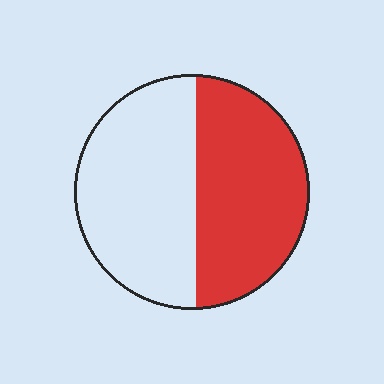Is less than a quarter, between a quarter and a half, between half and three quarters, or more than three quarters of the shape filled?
Between a quarter and a half.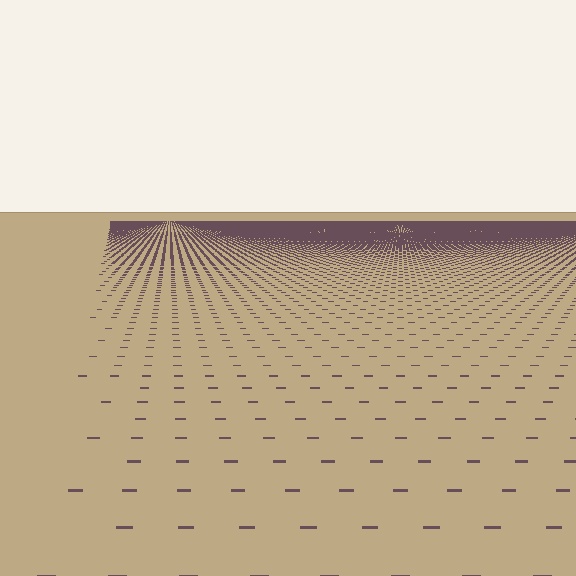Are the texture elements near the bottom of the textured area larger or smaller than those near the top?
Larger. Near the bottom, elements are closer to the viewer and appear at a bigger on-screen size.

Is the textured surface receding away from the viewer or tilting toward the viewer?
The surface is receding away from the viewer. Texture elements get smaller and denser toward the top.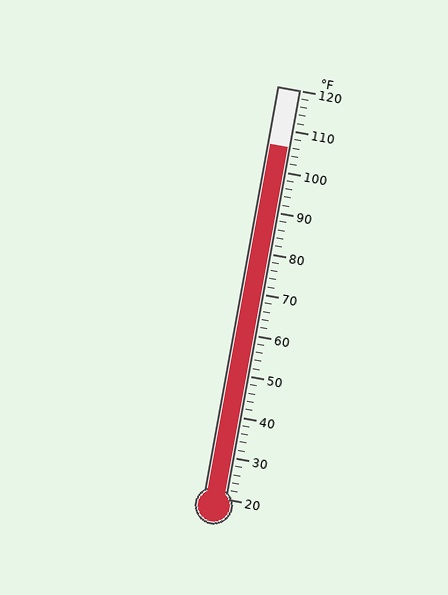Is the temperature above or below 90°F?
The temperature is above 90°F.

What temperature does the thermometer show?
The thermometer shows approximately 106°F.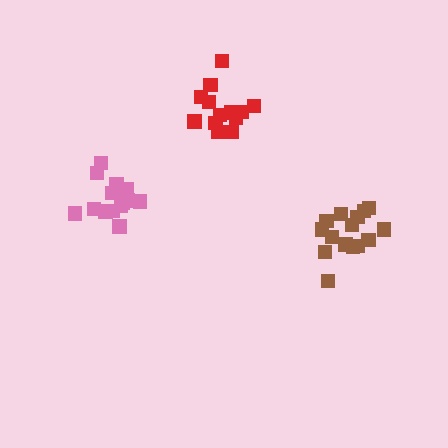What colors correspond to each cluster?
The clusters are colored: pink, brown, red.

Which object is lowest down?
The brown cluster is bottommost.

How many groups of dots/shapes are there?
There are 3 groups.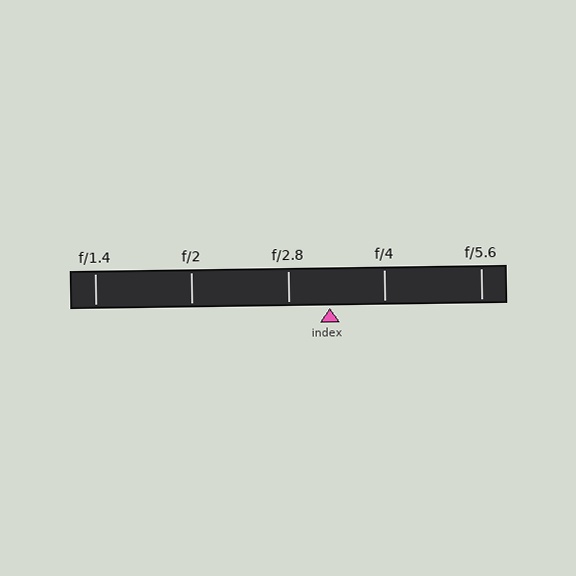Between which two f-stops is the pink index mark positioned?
The index mark is between f/2.8 and f/4.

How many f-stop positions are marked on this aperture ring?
There are 5 f-stop positions marked.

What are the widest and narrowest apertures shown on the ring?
The widest aperture shown is f/1.4 and the narrowest is f/5.6.